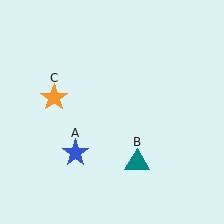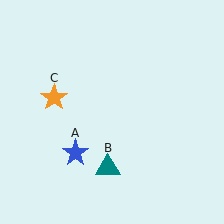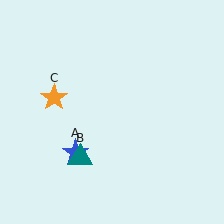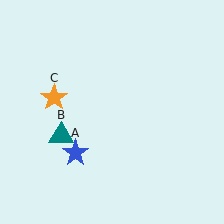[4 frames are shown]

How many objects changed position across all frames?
1 object changed position: teal triangle (object B).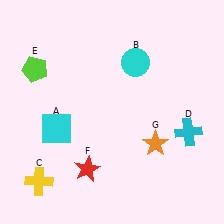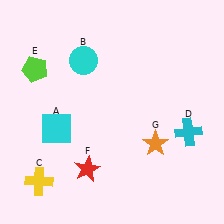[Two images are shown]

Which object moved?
The cyan circle (B) moved left.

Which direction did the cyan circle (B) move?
The cyan circle (B) moved left.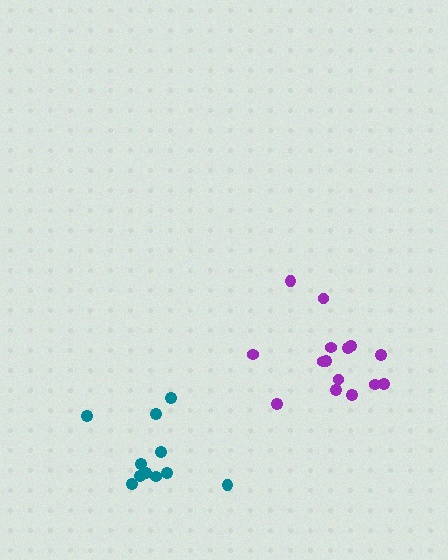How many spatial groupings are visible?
There are 2 spatial groupings.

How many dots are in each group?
Group 1: 15 dots, Group 2: 11 dots (26 total).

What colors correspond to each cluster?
The clusters are colored: purple, teal.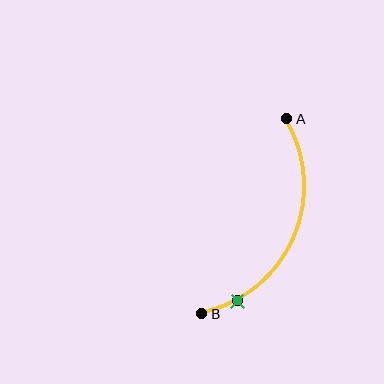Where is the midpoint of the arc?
The arc midpoint is the point on the curve farthest from the straight line joining A and B. It sits to the right of that line.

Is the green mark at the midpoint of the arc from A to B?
No. The green mark lies on the arc but is closer to endpoint B. The arc midpoint would be at the point on the curve equidistant along the arc from both A and B.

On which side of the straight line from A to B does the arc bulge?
The arc bulges to the right of the straight line connecting A and B.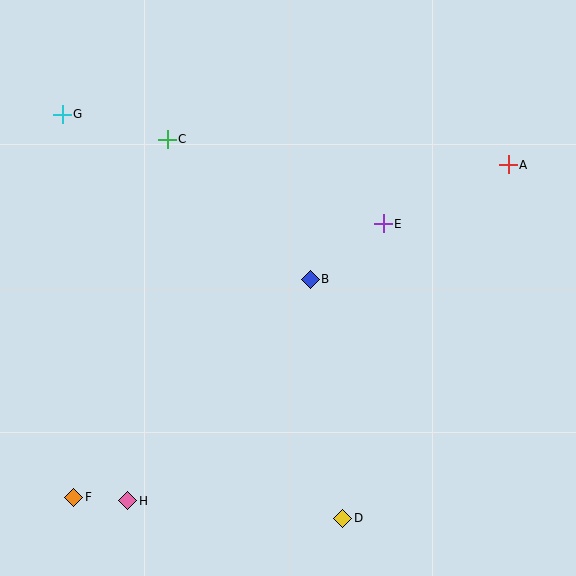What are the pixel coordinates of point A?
Point A is at (508, 165).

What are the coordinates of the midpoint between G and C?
The midpoint between G and C is at (115, 127).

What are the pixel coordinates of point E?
Point E is at (383, 224).